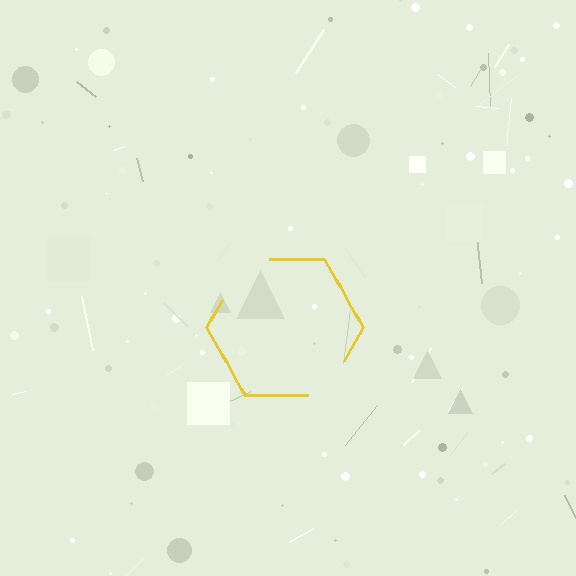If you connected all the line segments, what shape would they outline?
They would outline a hexagon.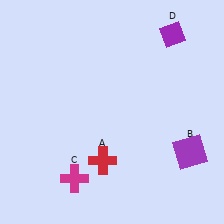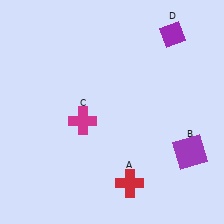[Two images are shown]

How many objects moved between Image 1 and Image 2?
2 objects moved between the two images.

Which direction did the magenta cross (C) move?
The magenta cross (C) moved up.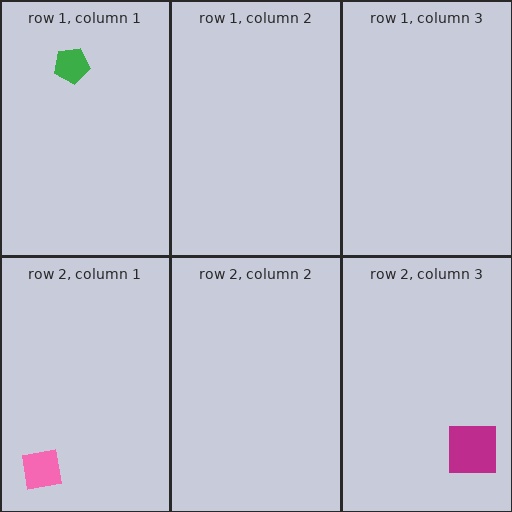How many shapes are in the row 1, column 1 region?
1.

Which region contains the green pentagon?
The row 1, column 1 region.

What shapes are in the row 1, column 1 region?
The green pentagon.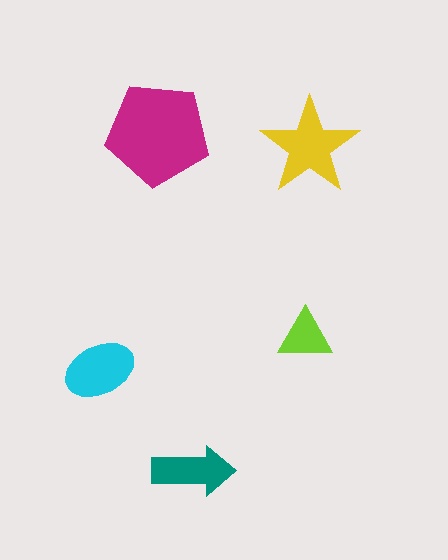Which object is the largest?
The magenta pentagon.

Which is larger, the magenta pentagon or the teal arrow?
The magenta pentagon.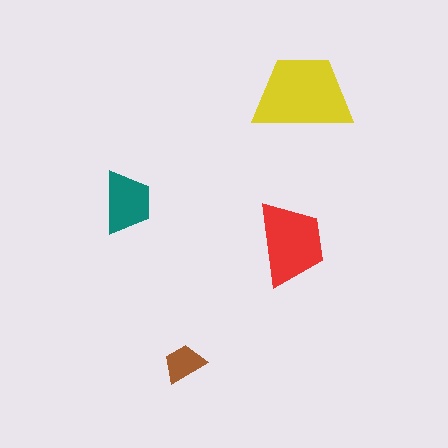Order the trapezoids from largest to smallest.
the yellow one, the red one, the teal one, the brown one.